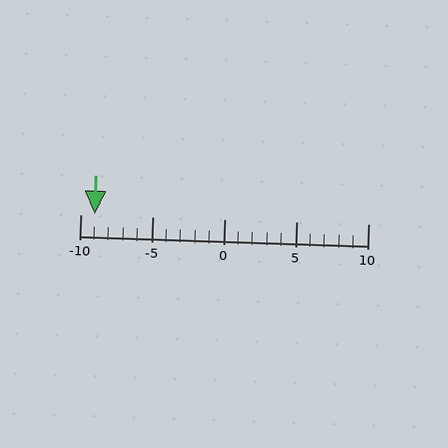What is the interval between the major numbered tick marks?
The major tick marks are spaced 5 units apart.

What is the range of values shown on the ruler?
The ruler shows values from -10 to 10.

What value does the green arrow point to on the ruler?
The green arrow points to approximately -9.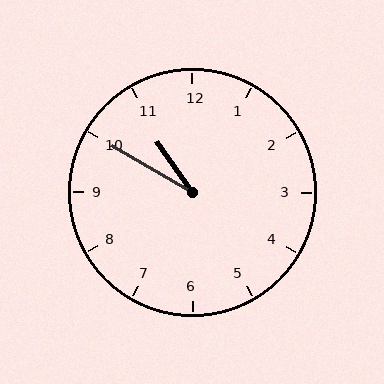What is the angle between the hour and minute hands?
Approximately 25 degrees.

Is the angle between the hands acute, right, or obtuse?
It is acute.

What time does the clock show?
10:50.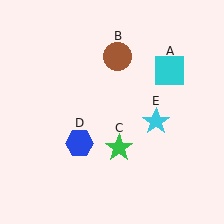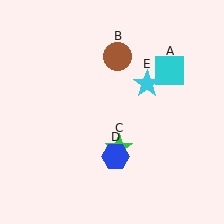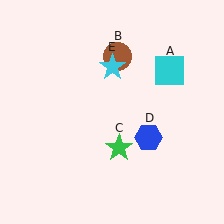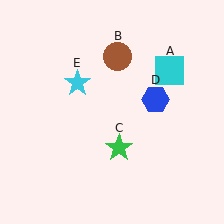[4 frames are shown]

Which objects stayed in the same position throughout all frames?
Cyan square (object A) and brown circle (object B) and green star (object C) remained stationary.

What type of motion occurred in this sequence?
The blue hexagon (object D), cyan star (object E) rotated counterclockwise around the center of the scene.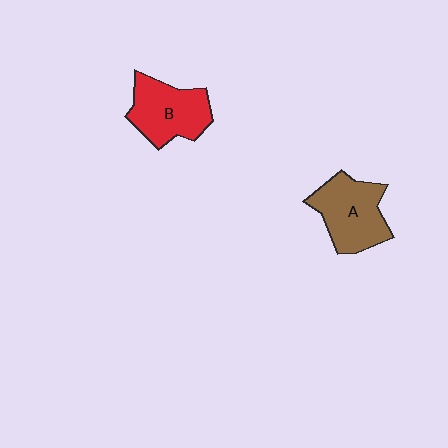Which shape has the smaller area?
Shape B (red).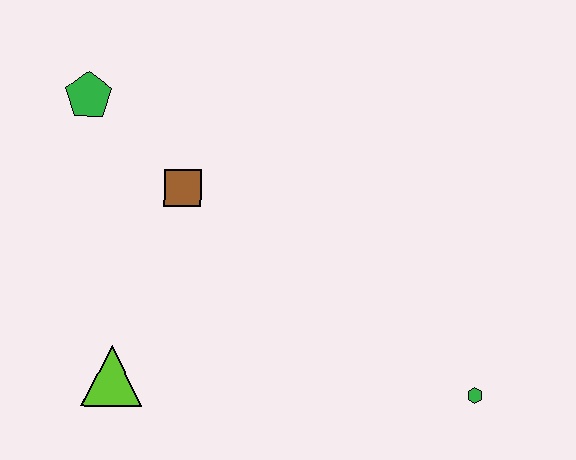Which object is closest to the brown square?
The green pentagon is closest to the brown square.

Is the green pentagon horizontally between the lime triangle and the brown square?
No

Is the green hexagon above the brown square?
No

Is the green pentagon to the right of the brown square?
No